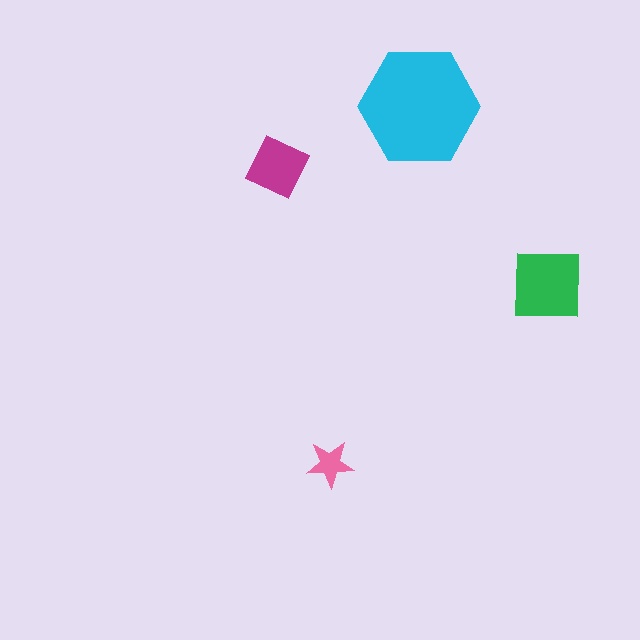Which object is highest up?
The cyan hexagon is topmost.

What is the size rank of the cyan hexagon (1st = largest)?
1st.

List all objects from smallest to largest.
The pink star, the magenta square, the green square, the cyan hexagon.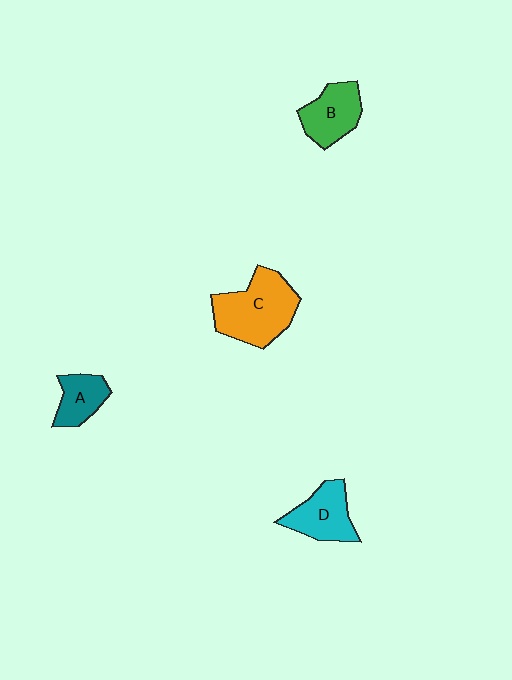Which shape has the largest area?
Shape C (orange).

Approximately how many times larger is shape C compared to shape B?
Approximately 1.6 times.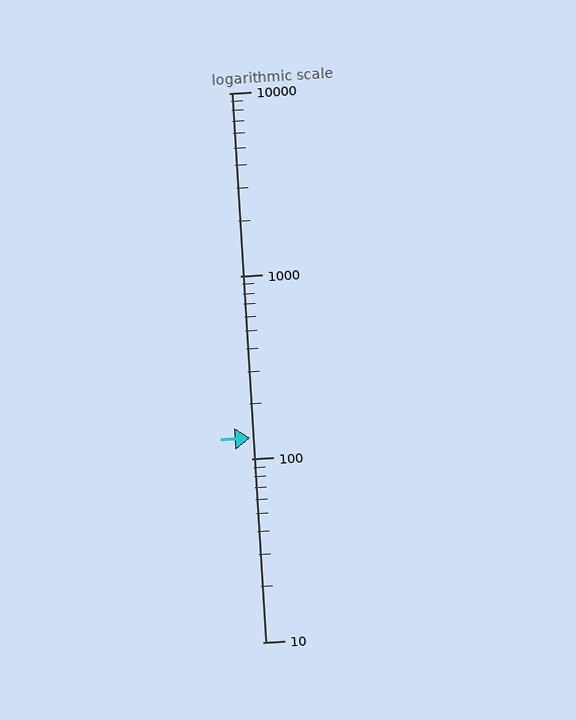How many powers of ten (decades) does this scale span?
The scale spans 3 decades, from 10 to 10000.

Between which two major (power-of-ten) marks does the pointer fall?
The pointer is between 100 and 1000.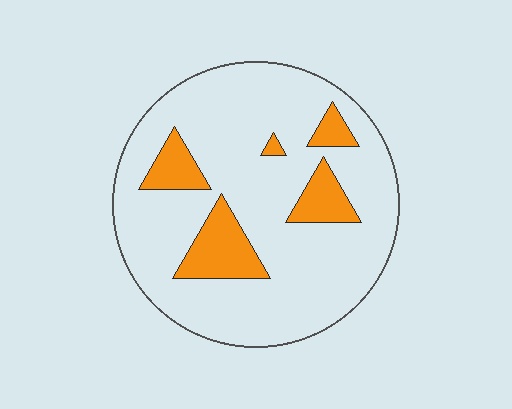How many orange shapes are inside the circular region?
5.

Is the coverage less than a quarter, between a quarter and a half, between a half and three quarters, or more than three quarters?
Less than a quarter.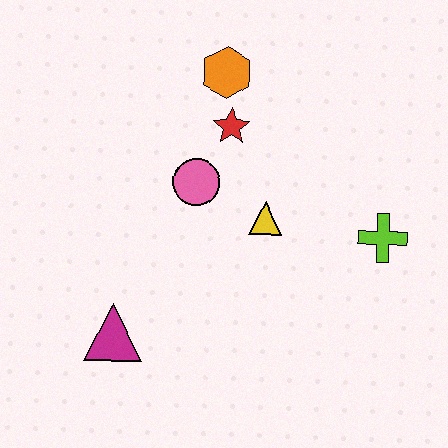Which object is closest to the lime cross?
The yellow triangle is closest to the lime cross.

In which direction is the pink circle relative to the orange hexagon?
The pink circle is below the orange hexagon.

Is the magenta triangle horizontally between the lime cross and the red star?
No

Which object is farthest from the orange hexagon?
The magenta triangle is farthest from the orange hexagon.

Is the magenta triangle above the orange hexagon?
No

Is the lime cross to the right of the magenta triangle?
Yes